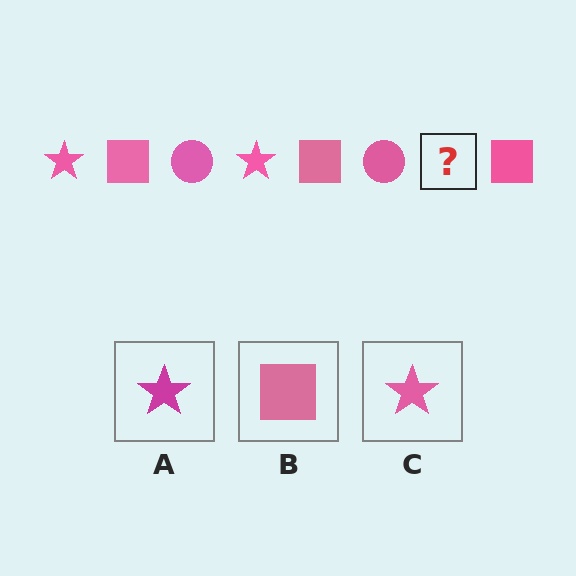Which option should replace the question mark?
Option C.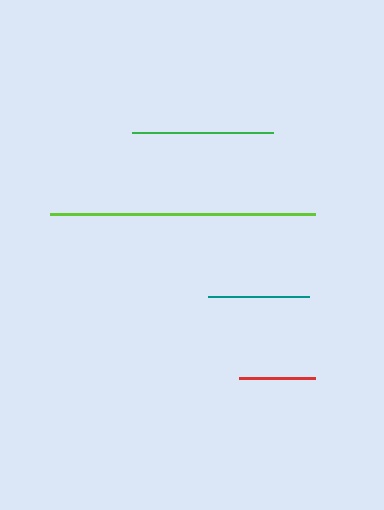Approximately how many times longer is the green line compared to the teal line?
The green line is approximately 1.4 times the length of the teal line.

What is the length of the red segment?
The red segment is approximately 76 pixels long.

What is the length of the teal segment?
The teal segment is approximately 102 pixels long.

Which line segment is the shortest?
The red line is the shortest at approximately 76 pixels.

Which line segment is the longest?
The lime line is the longest at approximately 265 pixels.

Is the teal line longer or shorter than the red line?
The teal line is longer than the red line.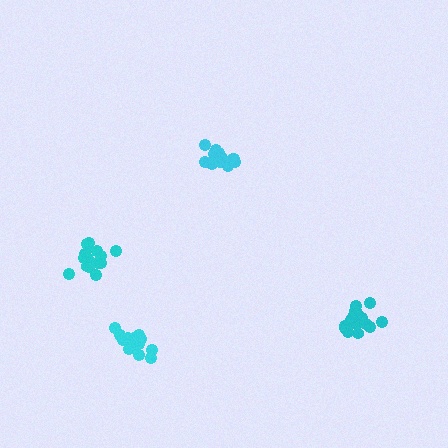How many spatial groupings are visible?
There are 4 spatial groupings.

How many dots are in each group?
Group 1: 17 dots, Group 2: 16 dots, Group 3: 16 dots, Group 4: 17 dots (66 total).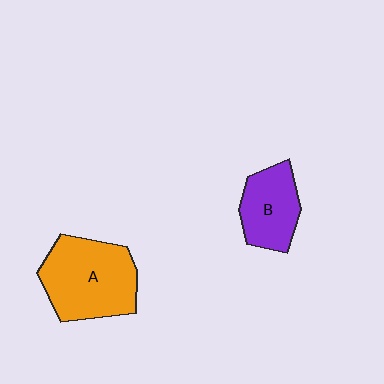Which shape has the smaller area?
Shape B (purple).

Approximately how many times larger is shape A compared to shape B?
Approximately 1.6 times.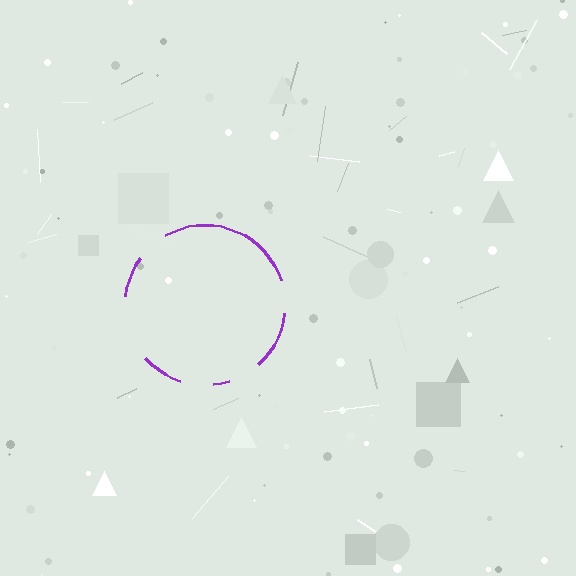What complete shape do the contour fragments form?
The contour fragments form a circle.